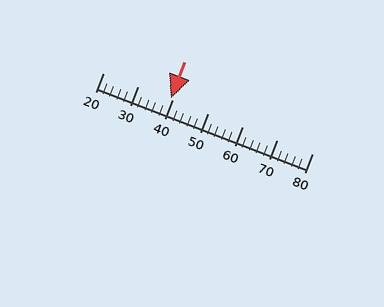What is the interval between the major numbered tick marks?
The major tick marks are spaced 10 units apart.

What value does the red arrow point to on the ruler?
The red arrow points to approximately 40.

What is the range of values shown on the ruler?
The ruler shows values from 20 to 80.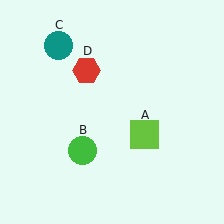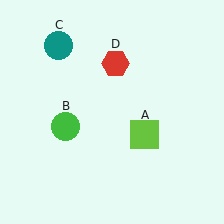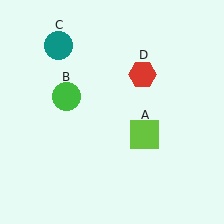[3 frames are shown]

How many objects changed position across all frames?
2 objects changed position: green circle (object B), red hexagon (object D).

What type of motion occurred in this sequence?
The green circle (object B), red hexagon (object D) rotated clockwise around the center of the scene.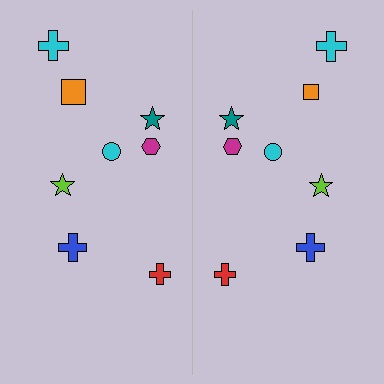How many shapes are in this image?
There are 16 shapes in this image.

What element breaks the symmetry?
The orange square on the right side has a different size than its mirror counterpart.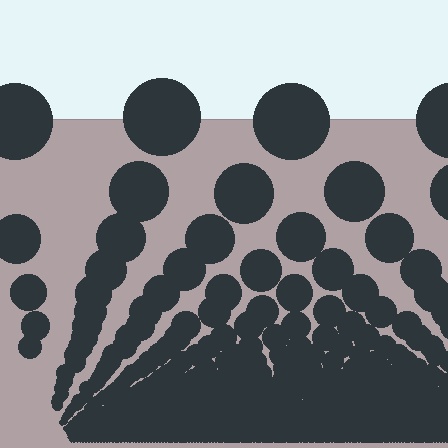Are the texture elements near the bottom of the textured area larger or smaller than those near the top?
Smaller. The gradient is inverted — elements near the bottom are smaller and denser.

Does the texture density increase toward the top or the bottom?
Density increases toward the bottom.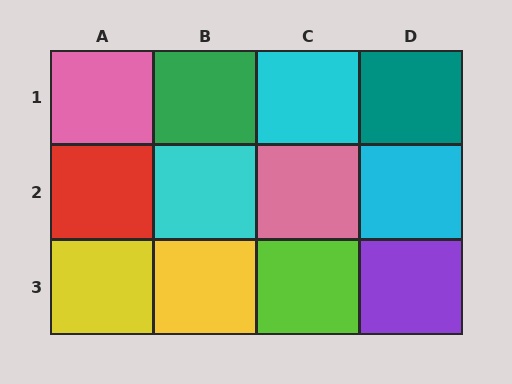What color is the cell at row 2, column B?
Cyan.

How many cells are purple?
1 cell is purple.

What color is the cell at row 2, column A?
Red.